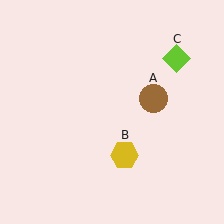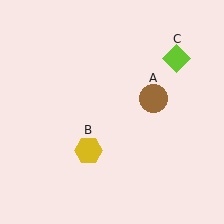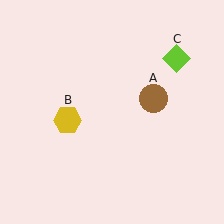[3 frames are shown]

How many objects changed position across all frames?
1 object changed position: yellow hexagon (object B).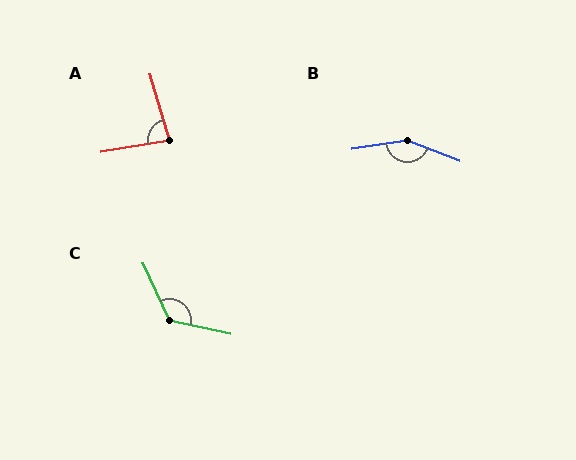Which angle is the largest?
B, at approximately 149 degrees.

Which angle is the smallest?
A, at approximately 83 degrees.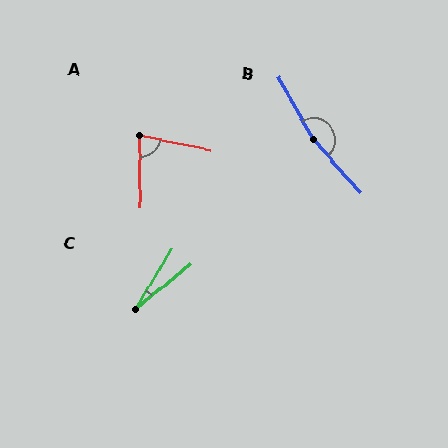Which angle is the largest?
B, at approximately 168 degrees.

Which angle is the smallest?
C, at approximately 19 degrees.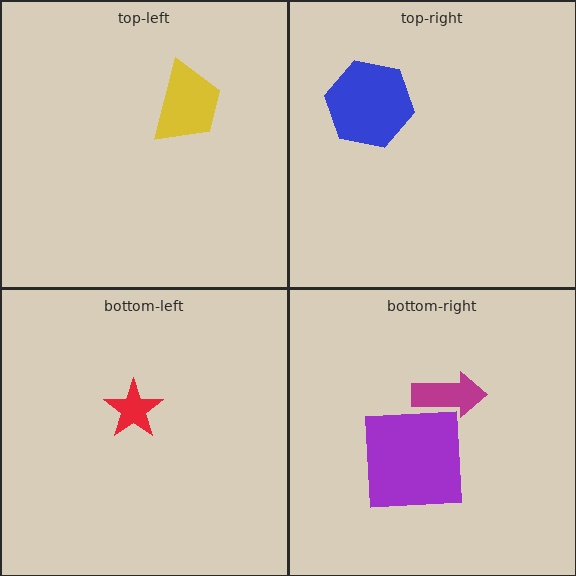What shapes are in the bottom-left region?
The red star.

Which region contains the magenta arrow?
The bottom-right region.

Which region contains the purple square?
The bottom-right region.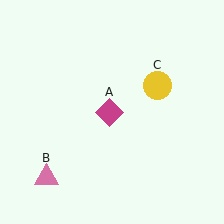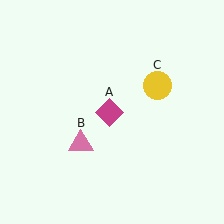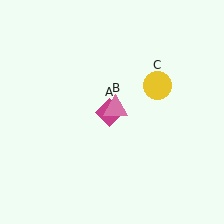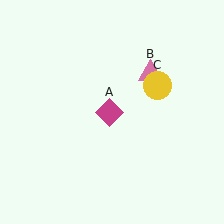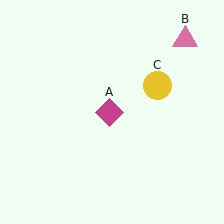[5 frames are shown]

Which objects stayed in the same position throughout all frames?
Magenta diamond (object A) and yellow circle (object C) remained stationary.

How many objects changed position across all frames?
1 object changed position: pink triangle (object B).